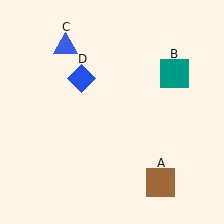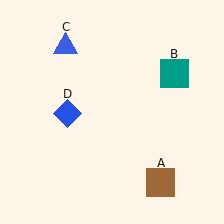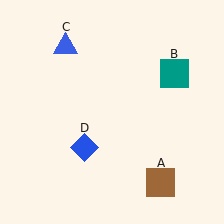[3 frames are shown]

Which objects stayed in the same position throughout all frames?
Brown square (object A) and teal square (object B) and blue triangle (object C) remained stationary.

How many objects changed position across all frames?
1 object changed position: blue diamond (object D).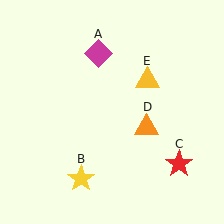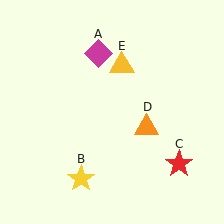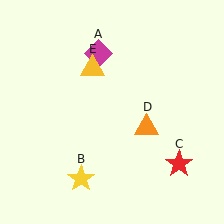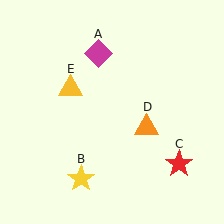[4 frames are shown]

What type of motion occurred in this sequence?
The yellow triangle (object E) rotated counterclockwise around the center of the scene.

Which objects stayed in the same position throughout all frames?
Magenta diamond (object A) and yellow star (object B) and red star (object C) and orange triangle (object D) remained stationary.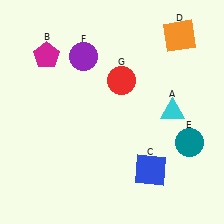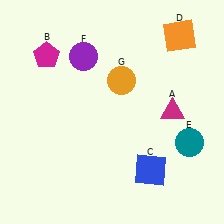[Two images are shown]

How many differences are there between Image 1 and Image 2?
There are 2 differences between the two images.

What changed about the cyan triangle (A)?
In Image 1, A is cyan. In Image 2, it changed to magenta.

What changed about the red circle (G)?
In Image 1, G is red. In Image 2, it changed to orange.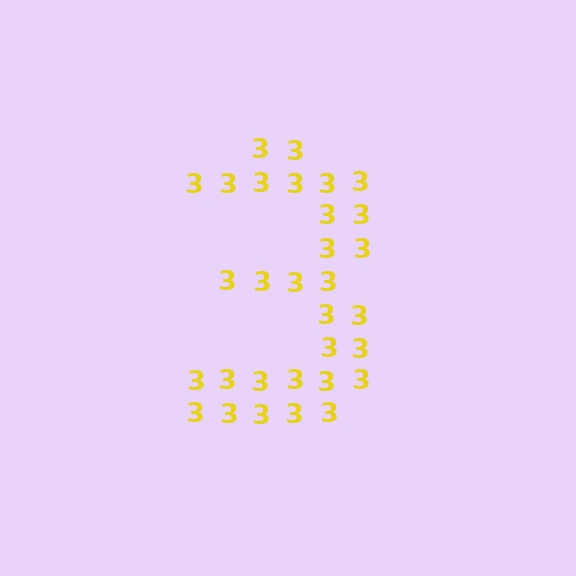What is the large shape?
The large shape is the digit 3.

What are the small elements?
The small elements are digit 3's.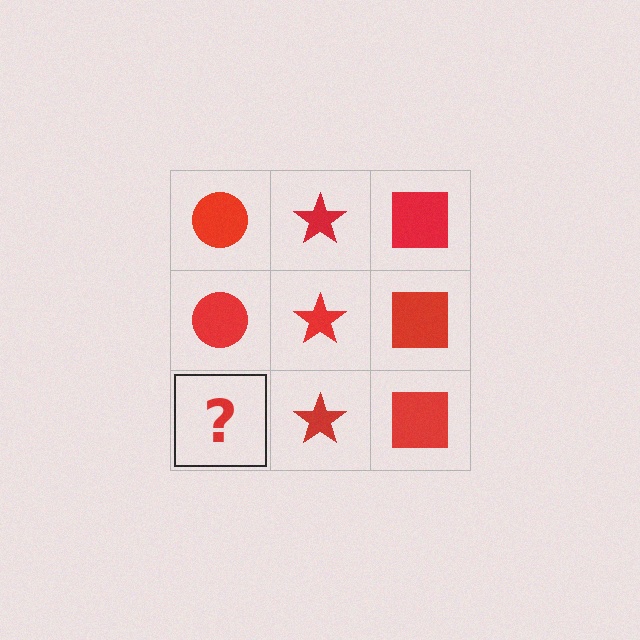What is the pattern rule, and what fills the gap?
The rule is that each column has a consistent shape. The gap should be filled with a red circle.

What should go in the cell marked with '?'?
The missing cell should contain a red circle.